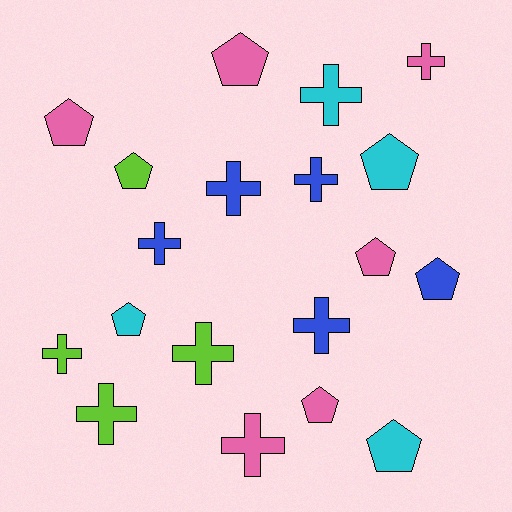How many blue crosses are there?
There are 4 blue crosses.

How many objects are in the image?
There are 19 objects.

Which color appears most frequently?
Pink, with 6 objects.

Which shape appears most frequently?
Cross, with 10 objects.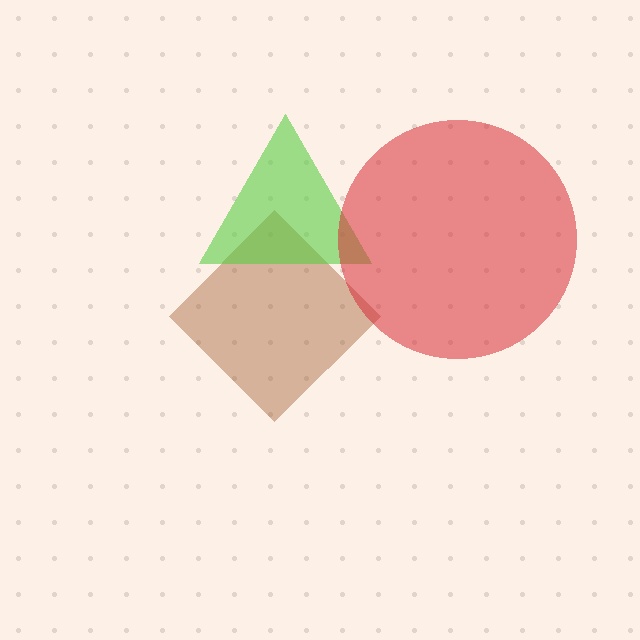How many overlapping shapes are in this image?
There are 3 overlapping shapes in the image.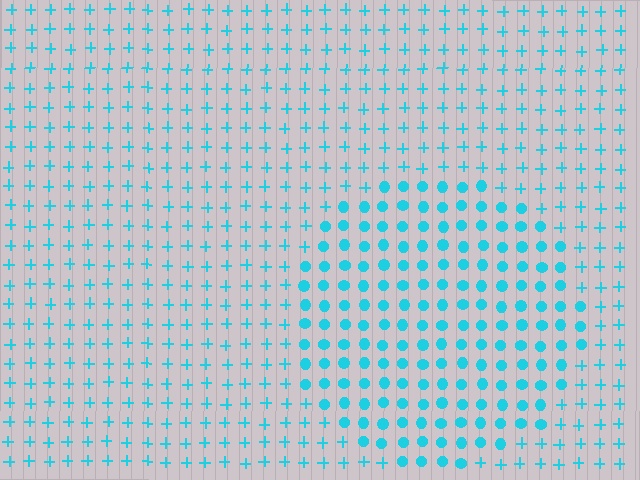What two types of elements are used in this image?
The image uses circles inside the circle region and plus signs outside it.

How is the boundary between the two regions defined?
The boundary is defined by a change in element shape: circles inside vs. plus signs outside. All elements share the same color and spacing.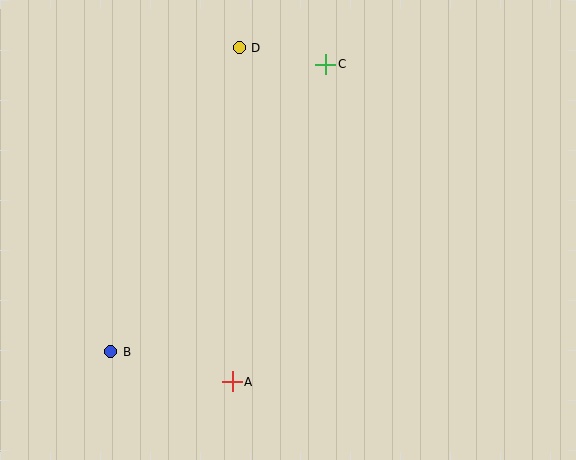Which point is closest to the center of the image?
Point A at (232, 382) is closest to the center.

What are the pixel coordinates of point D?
Point D is at (239, 48).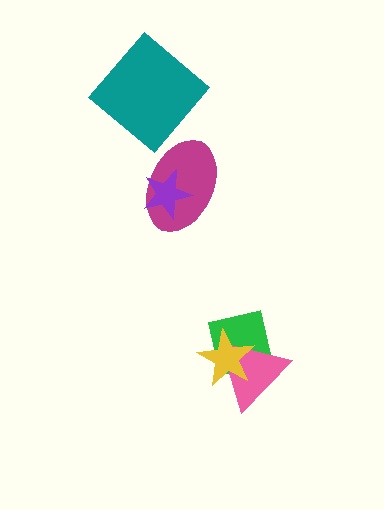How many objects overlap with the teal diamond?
0 objects overlap with the teal diamond.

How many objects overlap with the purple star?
1 object overlaps with the purple star.